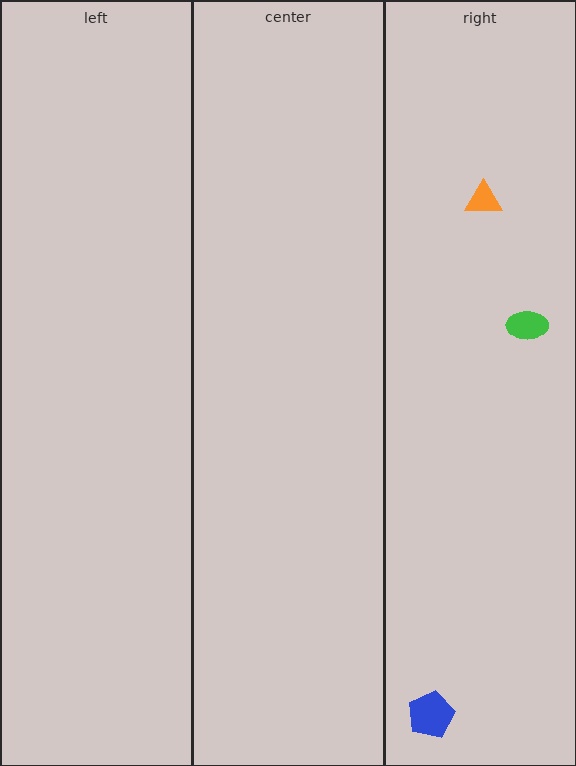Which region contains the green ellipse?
The right region.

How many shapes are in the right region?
3.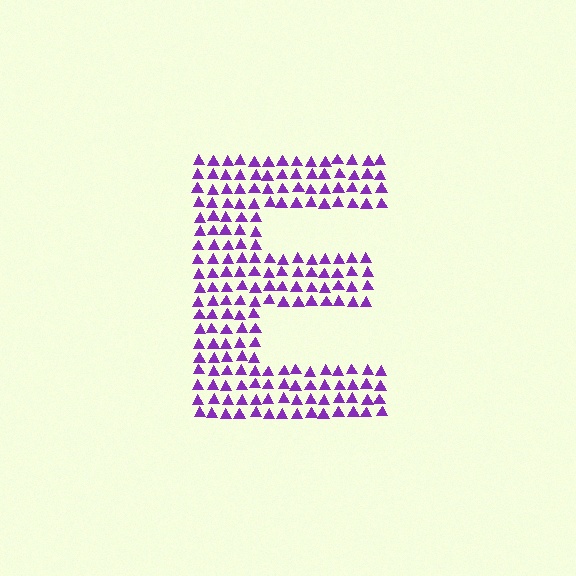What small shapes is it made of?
It is made of small triangles.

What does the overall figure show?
The overall figure shows the letter E.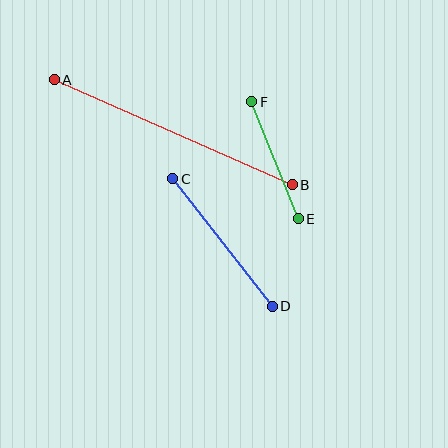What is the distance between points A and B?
The distance is approximately 260 pixels.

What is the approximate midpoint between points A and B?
The midpoint is at approximately (173, 132) pixels.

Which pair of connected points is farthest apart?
Points A and B are farthest apart.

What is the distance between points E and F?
The distance is approximately 126 pixels.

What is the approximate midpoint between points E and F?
The midpoint is at approximately (275, 160) pixels.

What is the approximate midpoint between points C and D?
The midpoint is at approximately (223, 243) pixels.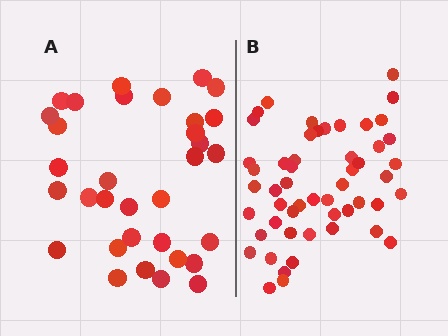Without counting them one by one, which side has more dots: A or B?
Region B (the right region) has more dots.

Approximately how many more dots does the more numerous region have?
Region B has approximately 20 more dots than region A.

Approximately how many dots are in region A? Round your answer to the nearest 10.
About 30 dots. (The exact count is 33, which rounds to 30.)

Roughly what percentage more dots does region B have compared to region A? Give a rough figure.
About 60% more.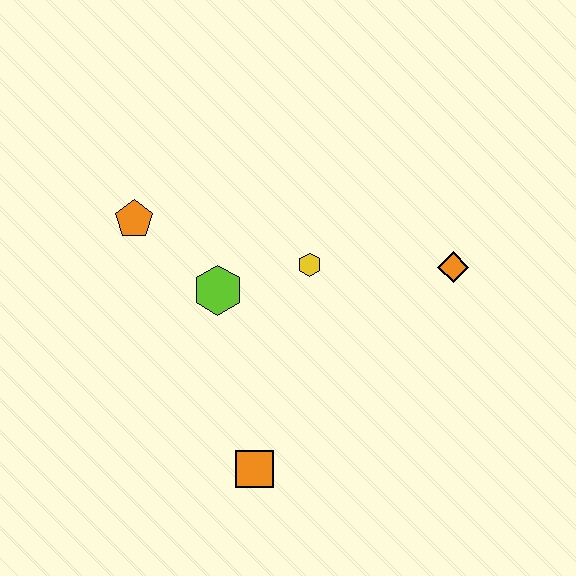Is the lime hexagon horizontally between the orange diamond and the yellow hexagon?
No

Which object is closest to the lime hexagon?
The yellow hexagon is closest to the lime hexagon.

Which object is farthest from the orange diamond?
The orange pentagon is farthest from the orange diamond.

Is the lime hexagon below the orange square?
No